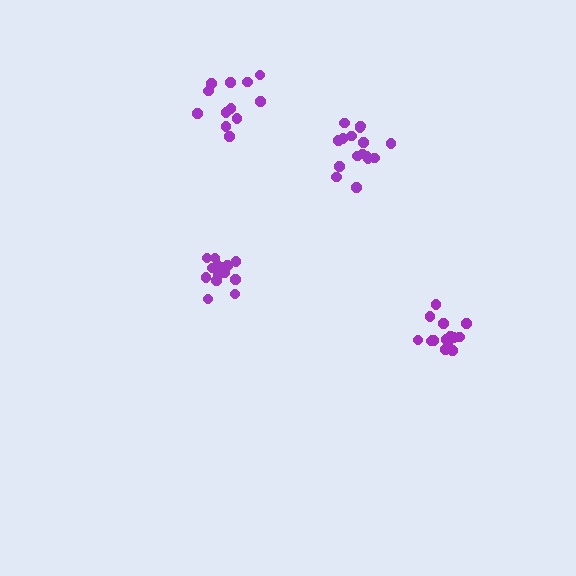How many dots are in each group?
Group 1: 12 dots, Group 2: 16 dots, Group 3: 15 dots, Group 4: 14 dots (57 total).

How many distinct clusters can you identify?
There are 4 distinct clusters.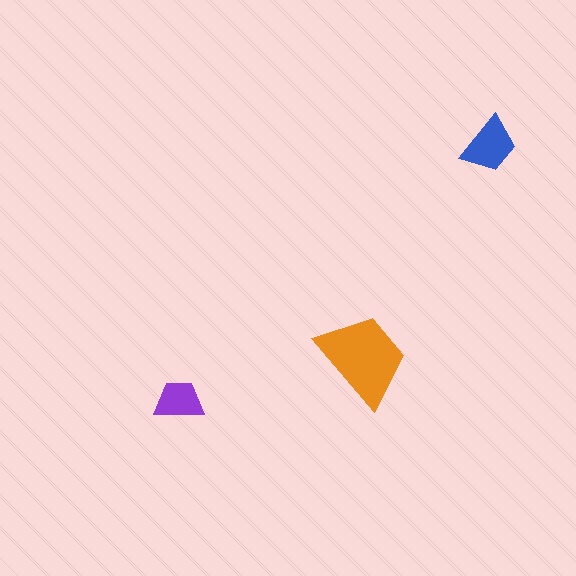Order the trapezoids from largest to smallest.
the orange one, the blue one, the purple one.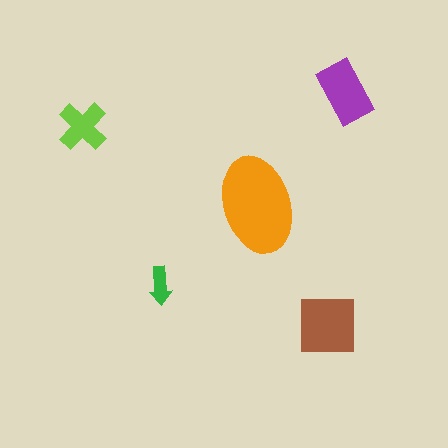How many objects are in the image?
There are 5 objects in the image.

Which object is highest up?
The purple rectangle is topmost.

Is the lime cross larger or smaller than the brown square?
Smaller.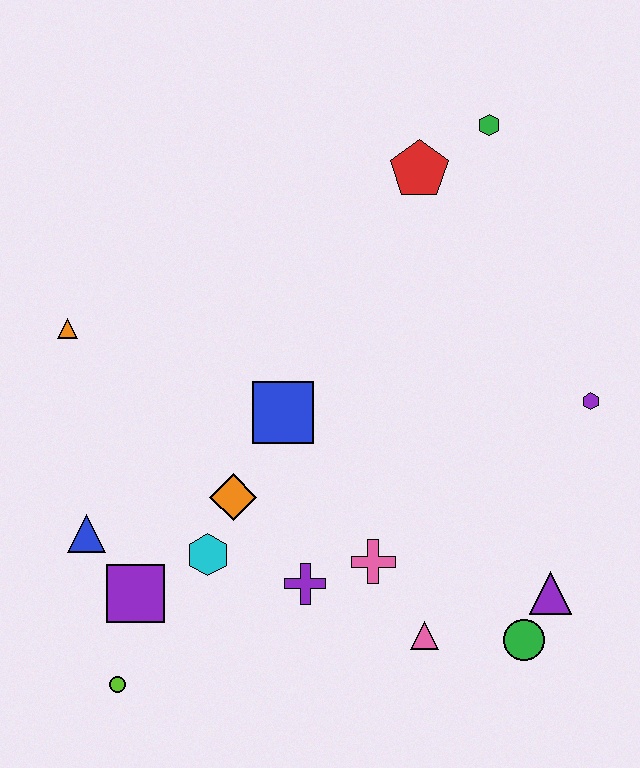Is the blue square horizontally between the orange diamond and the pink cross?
Yes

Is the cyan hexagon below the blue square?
Yes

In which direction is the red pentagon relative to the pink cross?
The red pentagon is above the pink cross.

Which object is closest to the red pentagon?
The green hexagon is closest to the red pentagon.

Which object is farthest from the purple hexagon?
The lime circle is farthest from the purple hexagon.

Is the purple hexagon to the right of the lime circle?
Yes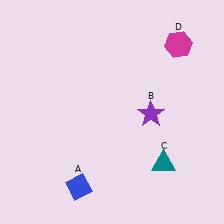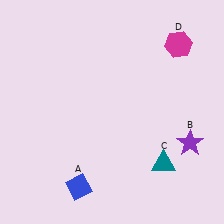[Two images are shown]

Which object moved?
The purple star (B) moved right.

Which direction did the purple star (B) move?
The purple star (B) moved right.